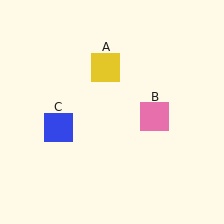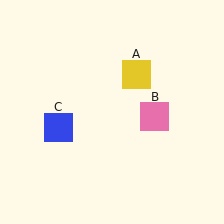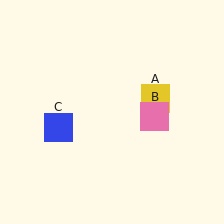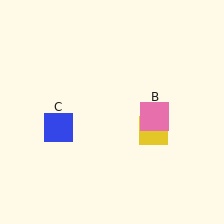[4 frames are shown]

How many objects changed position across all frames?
1 object changed position: yellow square (object A).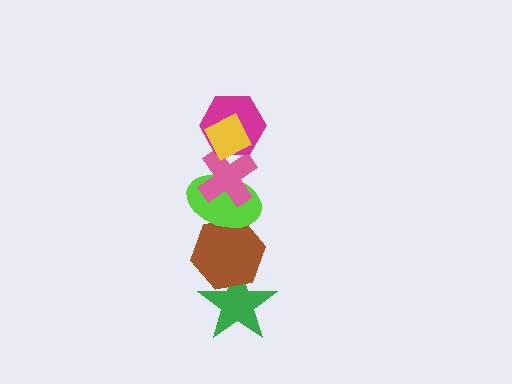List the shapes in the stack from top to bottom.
From top to bottom: the yellow diamond, the magenta hexagon, the pink cross, the lime ellipse, the brown hexagon, the green star.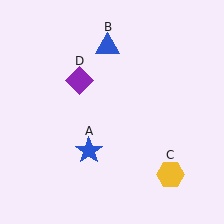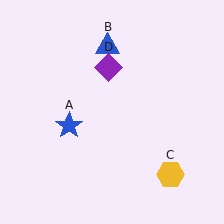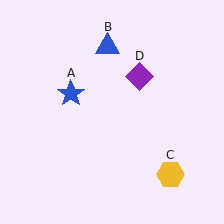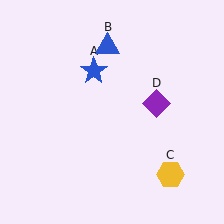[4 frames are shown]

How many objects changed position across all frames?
2 objects changed position: blue star (object A), purple diamond (object D).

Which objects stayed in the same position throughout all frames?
Blue triangle (object B) and yellow hexagon (object C) remained stationary.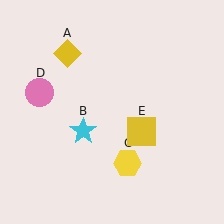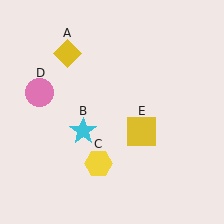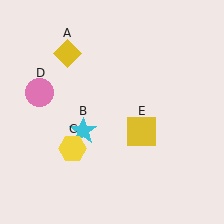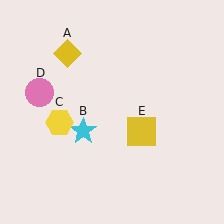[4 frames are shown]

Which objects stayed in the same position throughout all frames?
Yellow diamond (object A) and cyan star (object B) and pink circle (object D) and yellow square (object E) remained stationary.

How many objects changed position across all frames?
1 object changed position: yellow hexagon (object C).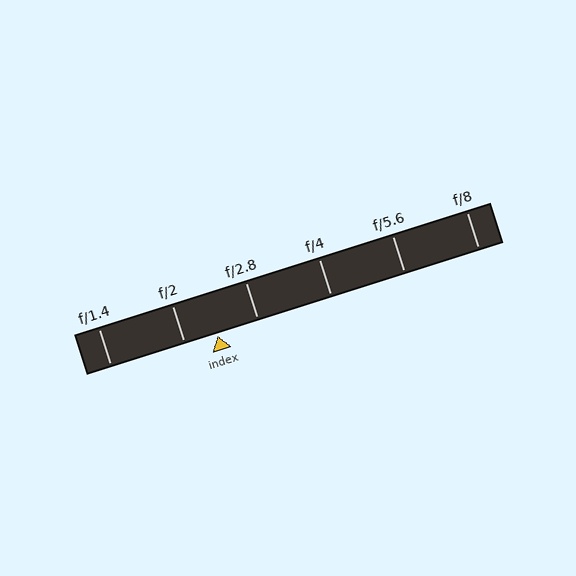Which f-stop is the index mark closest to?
The index mark is closest to f/2.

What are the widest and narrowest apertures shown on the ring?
The widest aperture shown is f/1.4 and the narrowest is f/8.